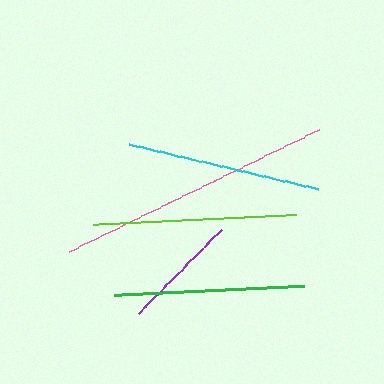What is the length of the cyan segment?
The cyan segment is approximately 195 pixels long.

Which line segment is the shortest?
The purple line is the shortest at approximately 118 pixels.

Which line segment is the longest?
The pink line is the longest at approximately 279 pixels.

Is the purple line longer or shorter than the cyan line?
The cyan line is longer than the purple line.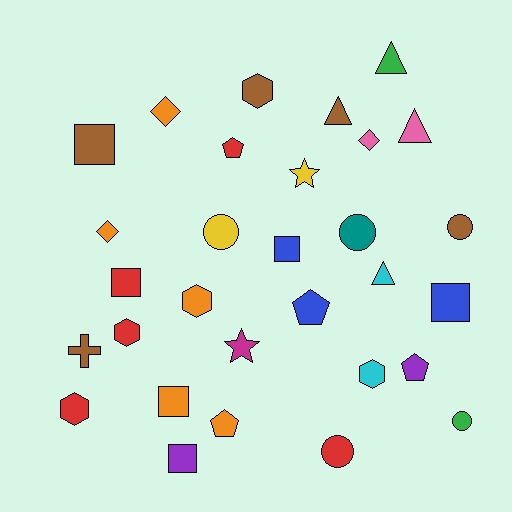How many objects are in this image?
There are 30 objects.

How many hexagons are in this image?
There are 5 hexagons.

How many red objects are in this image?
There are 5 red objects.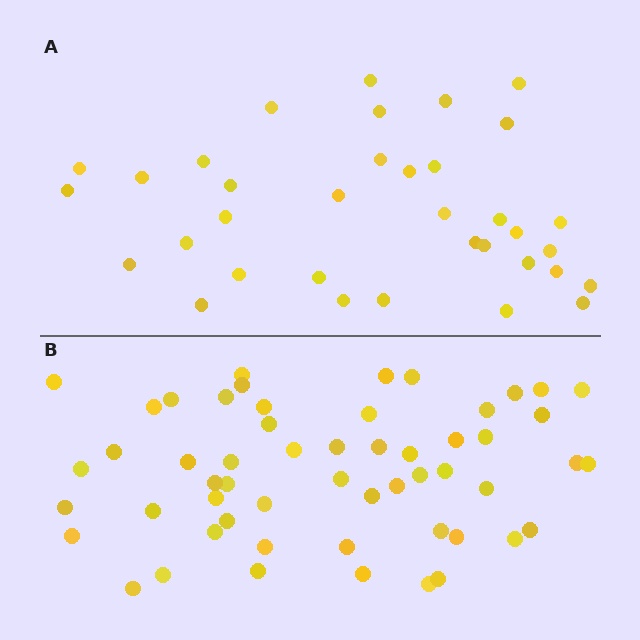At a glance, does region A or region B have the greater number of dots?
Region B (the bottom region) has more dots.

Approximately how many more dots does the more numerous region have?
Region B has approximately 20 more dots than region A.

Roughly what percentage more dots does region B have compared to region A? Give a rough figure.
About 55% more.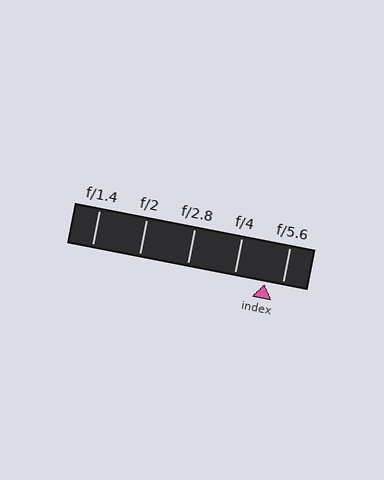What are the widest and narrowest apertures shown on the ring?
The widest aperture shown is f/1.4 and the narrowest is f/5.6.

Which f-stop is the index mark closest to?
The index mark is closest to f/5.6.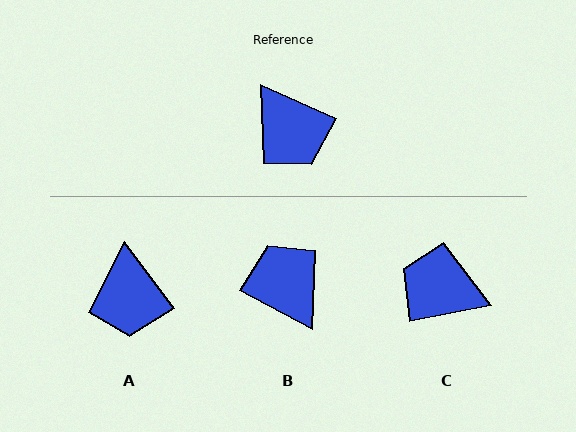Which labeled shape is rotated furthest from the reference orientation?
B, about 176 degrees away.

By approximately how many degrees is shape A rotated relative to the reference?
Approximately 29 degrees clockwise.